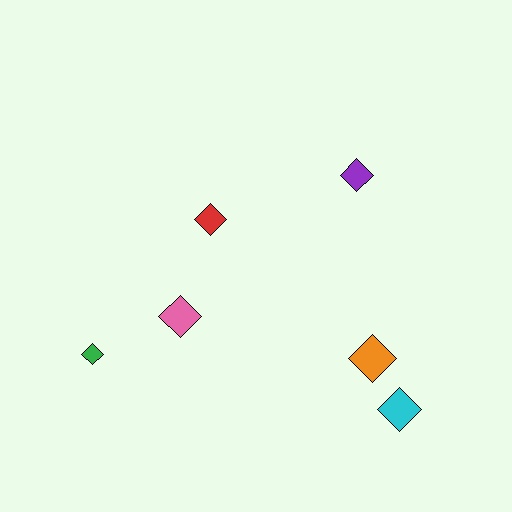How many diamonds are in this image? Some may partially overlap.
There are 6 diamonds.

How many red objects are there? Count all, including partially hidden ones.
There is 1 red object.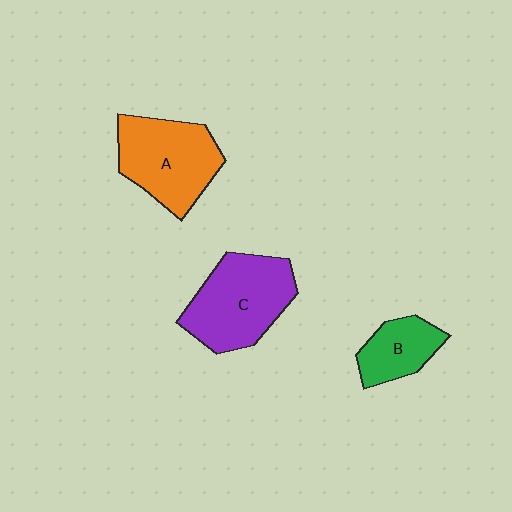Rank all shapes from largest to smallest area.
From largest to smallest: C (purple), A (orange), B (green).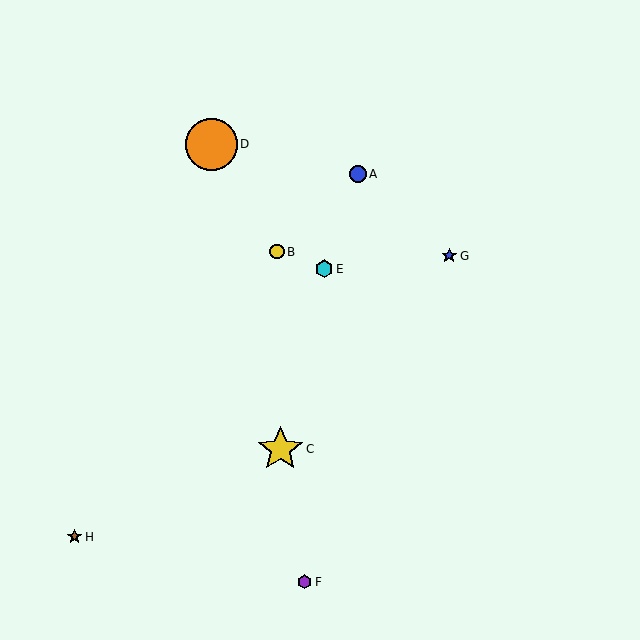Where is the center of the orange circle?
The center of the orange circle is at (211, 144).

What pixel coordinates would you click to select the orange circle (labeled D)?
Click at (211, 144) to select the orange circle D.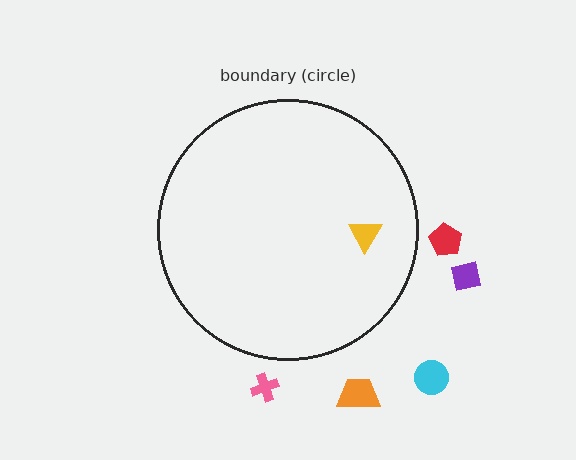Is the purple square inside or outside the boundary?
Outside.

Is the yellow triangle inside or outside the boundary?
Inside.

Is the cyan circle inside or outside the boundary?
Outside.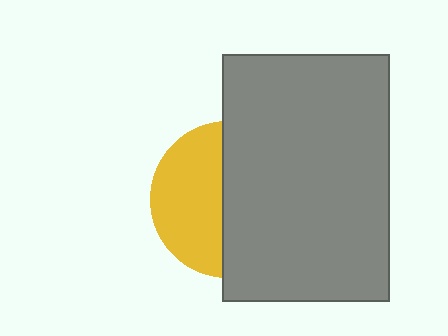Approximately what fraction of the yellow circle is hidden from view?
Roughly 55% of the yellow circle is hidden behind the gray rectangle.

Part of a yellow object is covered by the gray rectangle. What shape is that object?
It is a circle.